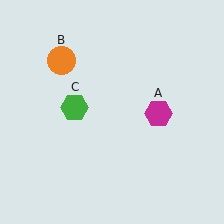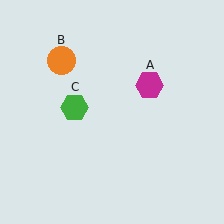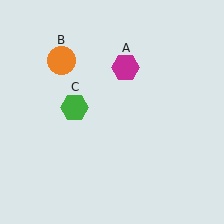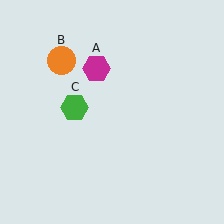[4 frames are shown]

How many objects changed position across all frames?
1 object changed position: magenta hexagon (object A).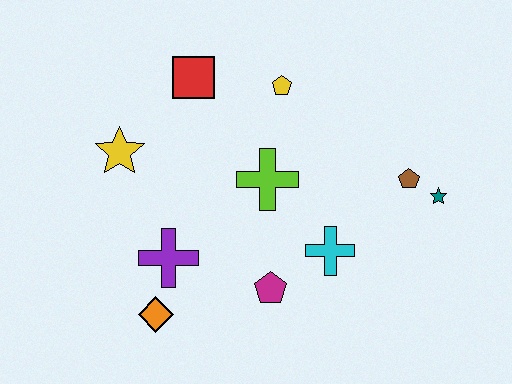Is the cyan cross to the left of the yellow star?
No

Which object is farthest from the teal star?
The yellow star is farthest from the teal star.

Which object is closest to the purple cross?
The orange diamond is closest to the purple cross.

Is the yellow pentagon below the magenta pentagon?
No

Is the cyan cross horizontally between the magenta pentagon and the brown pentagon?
Yes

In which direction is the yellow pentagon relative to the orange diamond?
The yellow pentagon is above the orange diamond.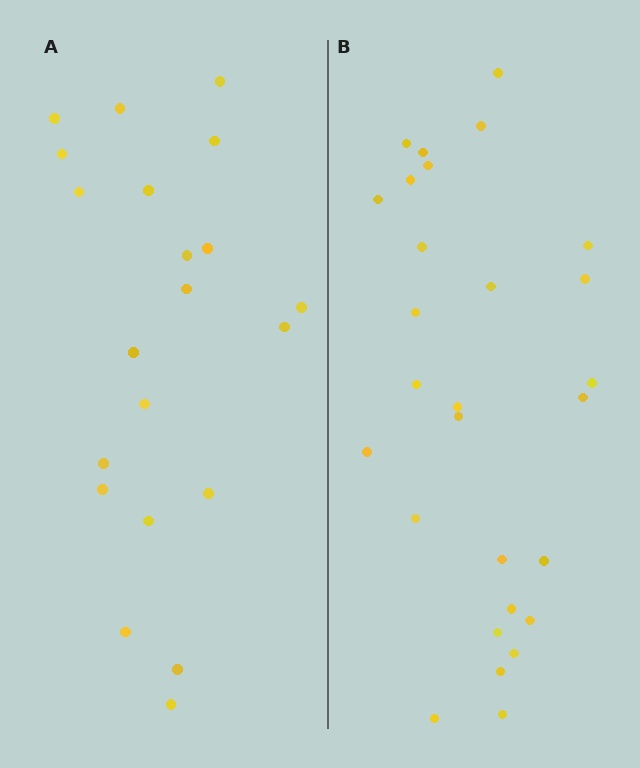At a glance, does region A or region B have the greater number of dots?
Region B (the right region) has more dots.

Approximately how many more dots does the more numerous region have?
Region B has roughly 8 or so more dots than region A.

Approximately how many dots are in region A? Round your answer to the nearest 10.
About 20 dots. (The exact count is 21, which rounds to 20.)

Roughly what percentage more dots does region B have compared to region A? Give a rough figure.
About 35% more.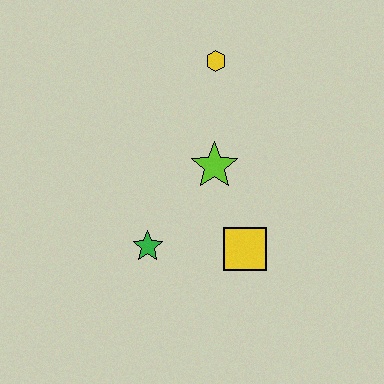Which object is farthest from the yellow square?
The yellow hexagon is farthest from the yellow square.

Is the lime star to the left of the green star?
No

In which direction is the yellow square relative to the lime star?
The yellow square is below the lime star.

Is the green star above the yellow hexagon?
No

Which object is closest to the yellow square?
The lime star is closest to the yellow square.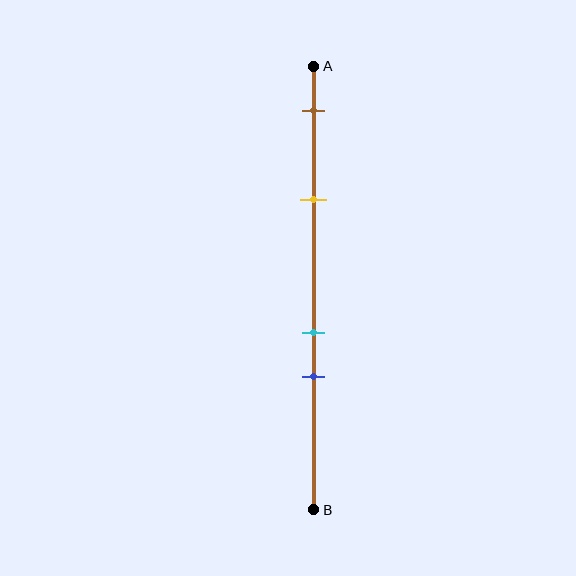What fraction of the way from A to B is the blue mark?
The blue mark is approximately 70% (0.7) of the way from A to B.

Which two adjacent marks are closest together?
The cyan and blue marks are the closest adjacent pair.